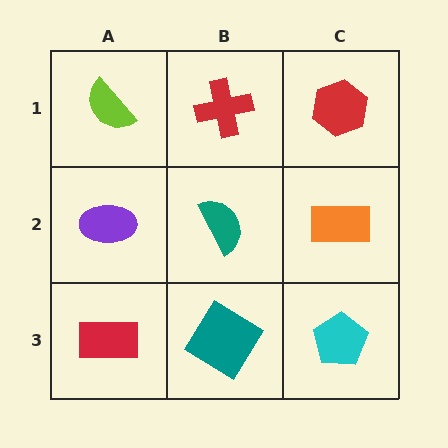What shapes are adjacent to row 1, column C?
An orange rectangle (row 2, column C), a red cross (row 1, column B).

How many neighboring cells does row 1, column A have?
2.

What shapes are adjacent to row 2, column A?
A lime semicircle (row 1, column A), a red rectangle (row 3, column A), a teal semicircle (row 2, column B).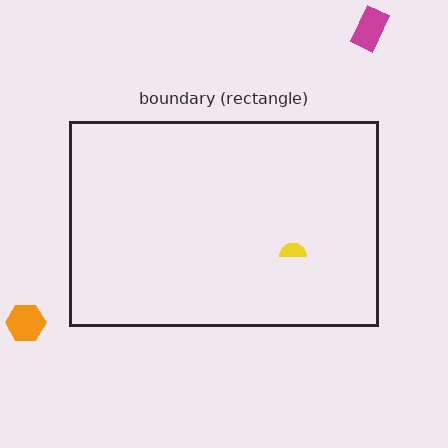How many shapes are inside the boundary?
1 inside, 2 outside.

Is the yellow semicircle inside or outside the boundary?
Inside.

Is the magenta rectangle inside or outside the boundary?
Outside.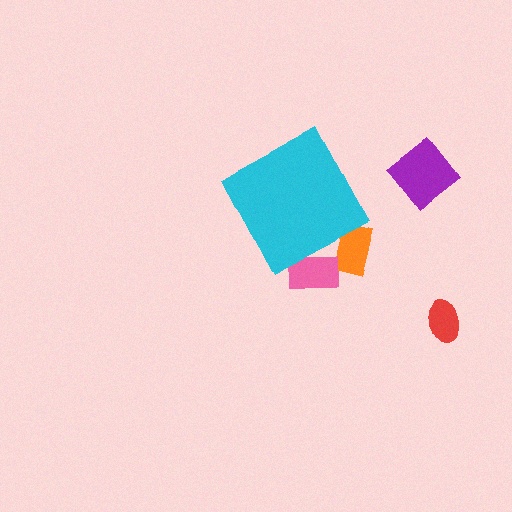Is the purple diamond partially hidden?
No, the purple diamond is fully visible.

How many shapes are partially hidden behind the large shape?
2 shapes are partially hidden.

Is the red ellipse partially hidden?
No, the red ellipse is fully visible.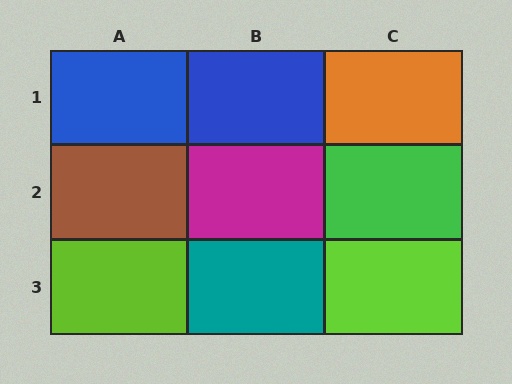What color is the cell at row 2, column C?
Green.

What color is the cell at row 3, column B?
Teal.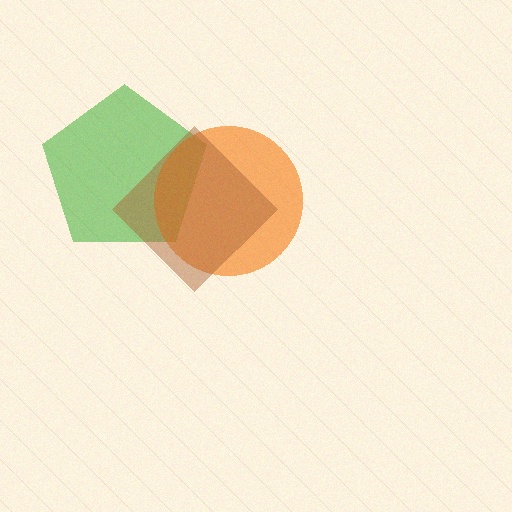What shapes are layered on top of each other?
The layered shapes are: a green pentagon, an orange circle, a brown diamond.